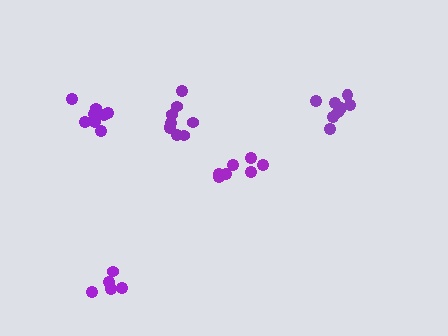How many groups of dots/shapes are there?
There are 5 groups.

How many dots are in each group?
Group 1: 8 dots, Group 2: 5 dots, Group 3: 9 dots, Group 4: 7 dots, Group 5: 8 dots (37 total).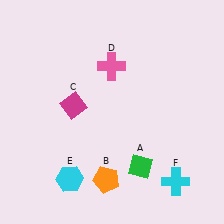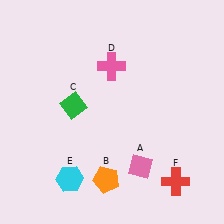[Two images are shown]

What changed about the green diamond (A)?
In Image 1, A is green. In Image 2, it changed to pink.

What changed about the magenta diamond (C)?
In Image 1, C is magenta. In Image 2, it changed to green.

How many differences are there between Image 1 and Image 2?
There are 3 differences between the two images.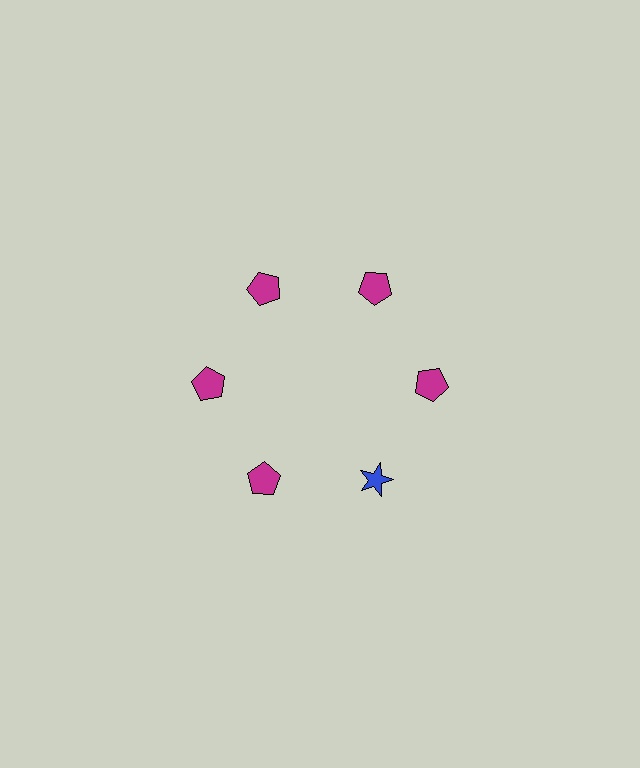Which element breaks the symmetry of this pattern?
The blue star at roughly the 5 o'clock position breaks the symmetry. All other shapes are magenta pentagons.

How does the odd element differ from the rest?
It differs in both color (blue instead of magenta) and shape (star instead of pentagon).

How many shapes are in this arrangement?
There are 6 shapes arranged in a ring pattern.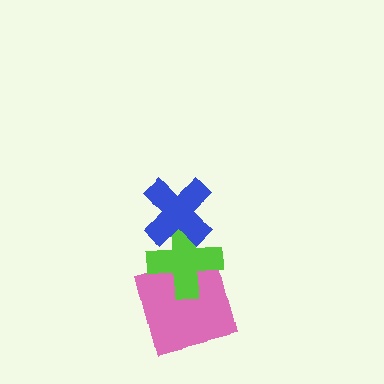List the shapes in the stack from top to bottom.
From top to bottom: the blue cross, the lime cross, the pink square.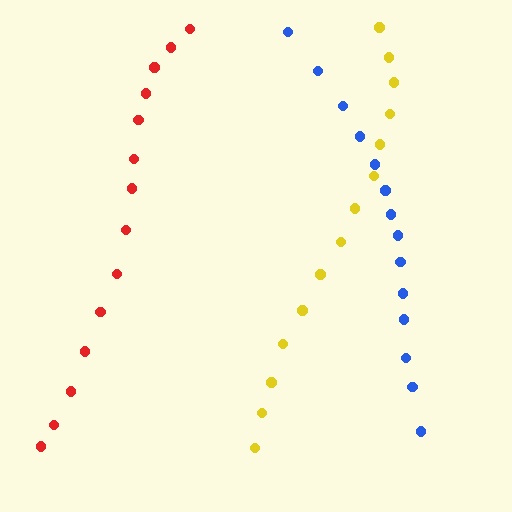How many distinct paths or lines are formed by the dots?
There are 3 distinct paths.